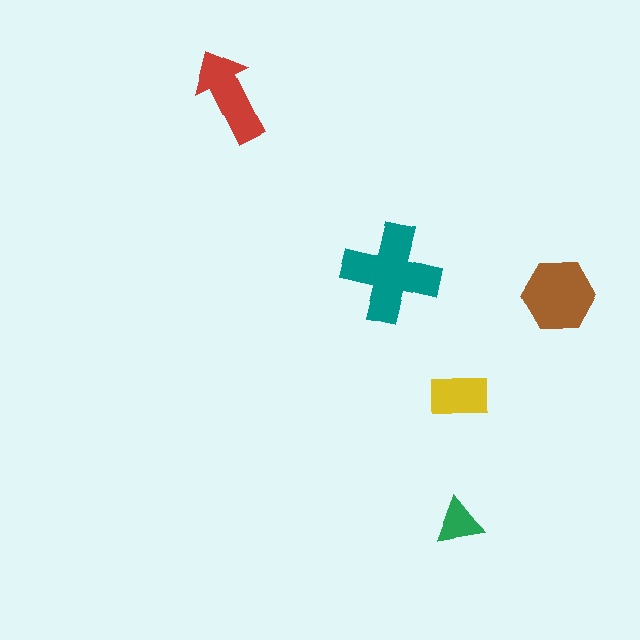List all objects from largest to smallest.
The teal cross, the brown hexagon, the red arrow, the yellow rectangle, the green triangle.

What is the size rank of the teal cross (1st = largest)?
1st.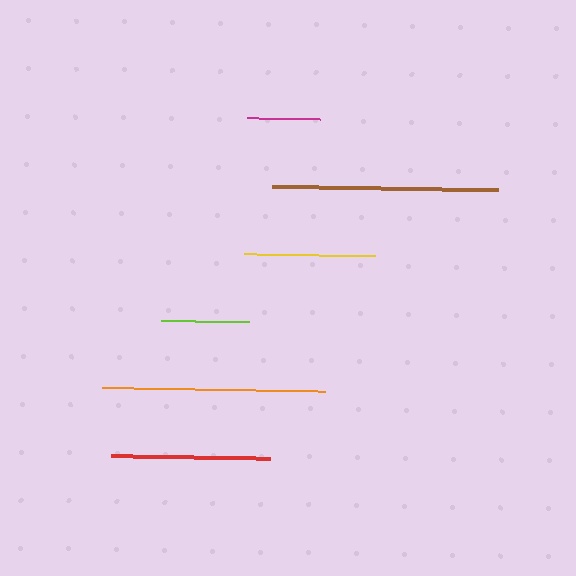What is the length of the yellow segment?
The yellow segment is approximately 131 pixels long.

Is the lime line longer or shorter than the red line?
The red line is longer than the lime line.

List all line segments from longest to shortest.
From longest to shortest: brown, orange, red, yellow, lime, magenta.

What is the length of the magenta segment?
The magenta segment is approximately 73 pixels long.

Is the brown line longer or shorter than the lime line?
The brown line is longer than the lime line.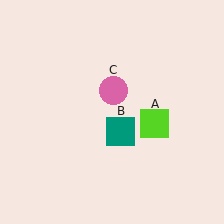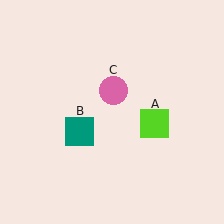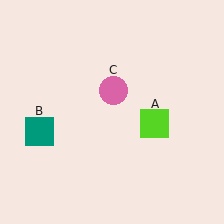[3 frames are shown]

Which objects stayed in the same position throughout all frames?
Lime square (object A) and pink circle (object C) remained stationary.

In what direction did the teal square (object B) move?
The teal square (object B) moved left.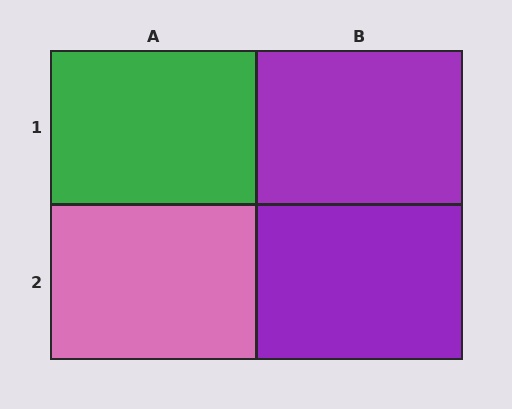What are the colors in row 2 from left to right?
Pink, purple.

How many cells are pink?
1 cell is pink.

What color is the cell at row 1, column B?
Purple.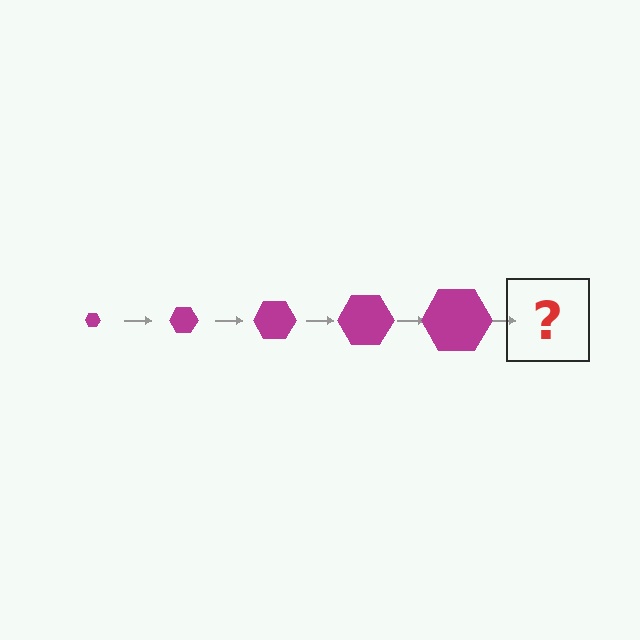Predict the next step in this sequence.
The next step is a magenta hexagon, larger than the previous one.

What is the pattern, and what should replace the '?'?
The pattern is that the hexagon gets progressively larger each step. The '?' should be a magenta hexagon, larger than the previous one.